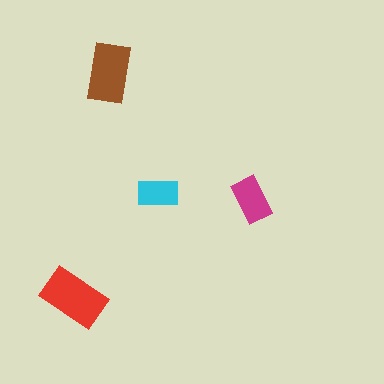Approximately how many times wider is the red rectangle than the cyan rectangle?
About 1.5 times wider.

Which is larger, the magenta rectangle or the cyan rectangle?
The magenta one.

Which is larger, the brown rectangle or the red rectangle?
The red one.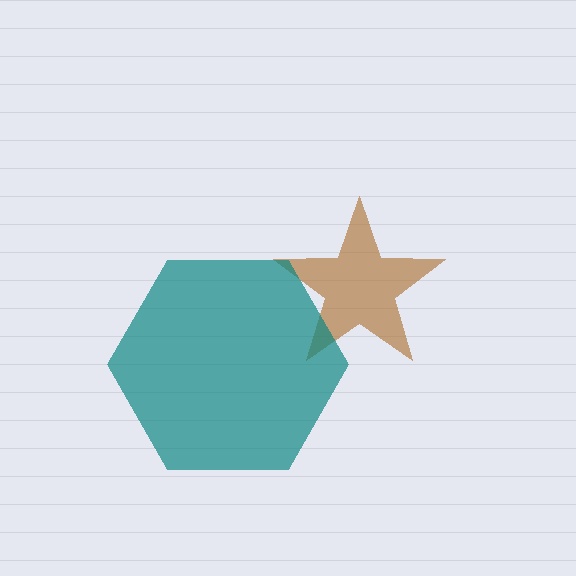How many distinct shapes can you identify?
There are 2 distinct shapes: a brown star, a teal hexagon.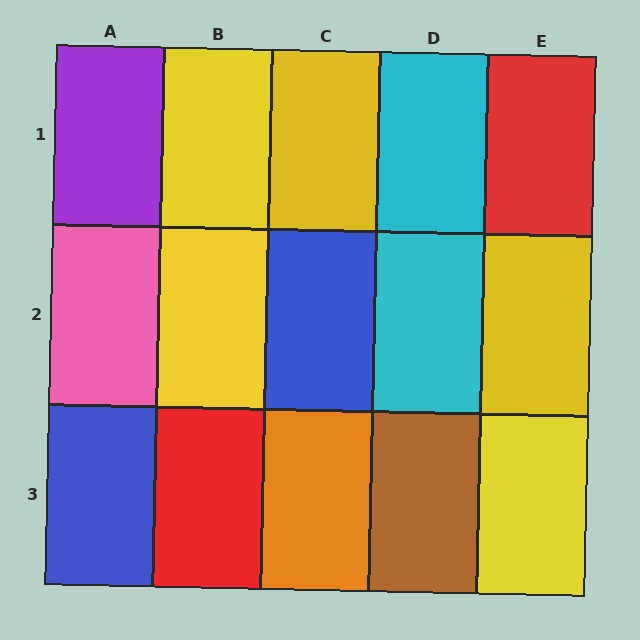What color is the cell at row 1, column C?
Yellow.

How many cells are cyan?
2 cells are cyan.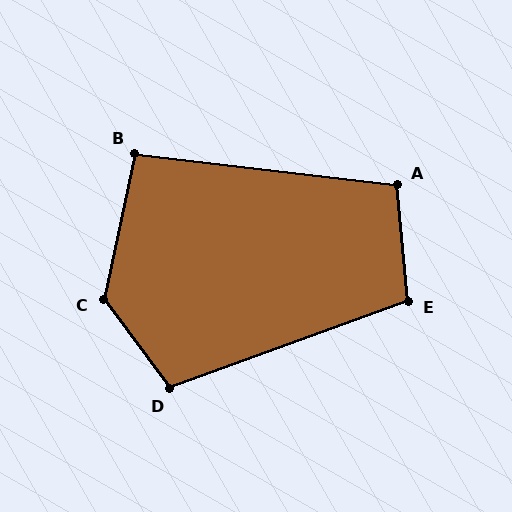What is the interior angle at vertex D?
Approximately 106 degrees (obtuse).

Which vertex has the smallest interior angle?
B, at approximately 95 degrees.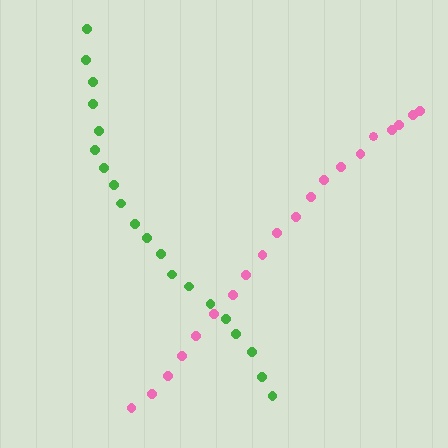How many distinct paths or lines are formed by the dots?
There are 2 distinct paths.